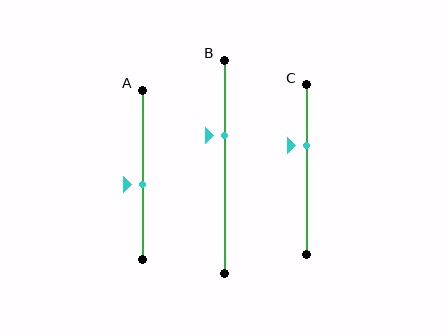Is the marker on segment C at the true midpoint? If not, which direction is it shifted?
No, the marker on segment C is shifted upward by about 14% of the segment length.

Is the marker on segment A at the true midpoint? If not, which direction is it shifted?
No, the marker on segment A is shifted downward by about 6% of the segment length.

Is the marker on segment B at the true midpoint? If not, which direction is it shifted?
No, the marker on segment B is shifted upward by about 15% of the segment length.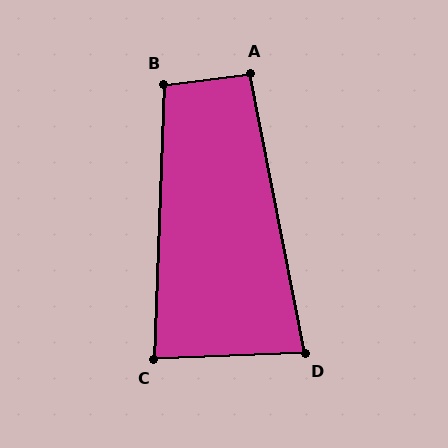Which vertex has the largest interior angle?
B, at approximately 99 degrees.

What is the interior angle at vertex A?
Approximately 94 degrees (approximately right).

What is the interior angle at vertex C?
Approximately 86 degrees (approximately right).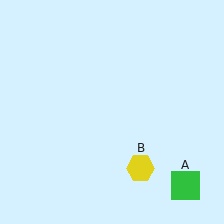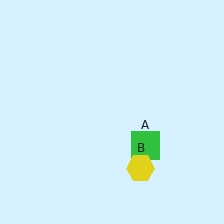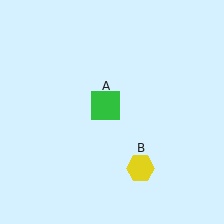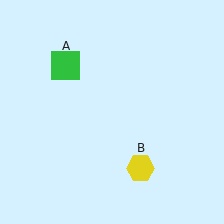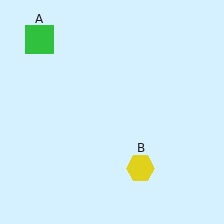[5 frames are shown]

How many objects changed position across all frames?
1 object changed position: green square (object A).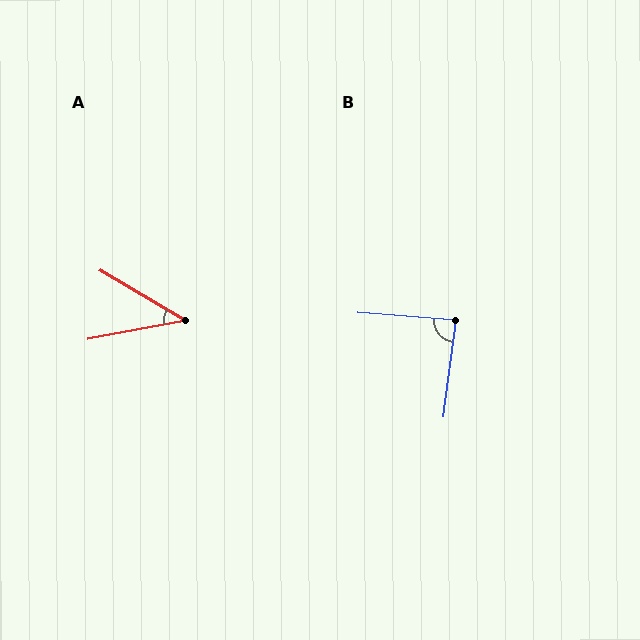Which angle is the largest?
B, at approximately 87 degrees.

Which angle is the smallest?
A, at approximately 41 degrees.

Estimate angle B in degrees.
Approximately 87 degrees.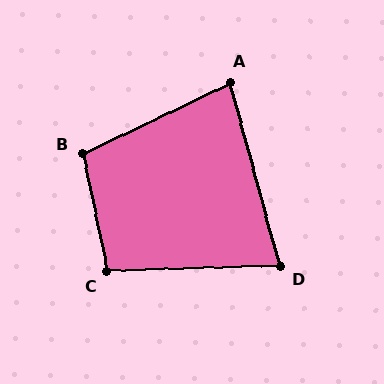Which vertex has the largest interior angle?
B, at approximately 104 degrees.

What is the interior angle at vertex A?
Approximately 80 degrees (acute).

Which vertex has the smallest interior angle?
D, at approximately 76 degrees.